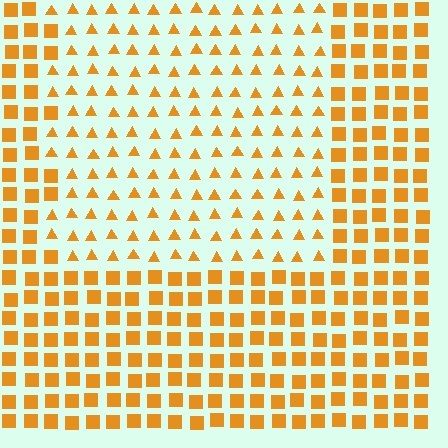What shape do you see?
I see a rectangle.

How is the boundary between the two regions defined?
The boundary is defined by a change in element shape: triangles inside vs. squares outside. All elements share the same color and spacing.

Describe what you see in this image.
The image is filled with small orange elements arranged in a uniform grid. A rectangle-shaped region contains triangles, while the surrounding area contains squares. The boundary is defined purely by the change in element shape.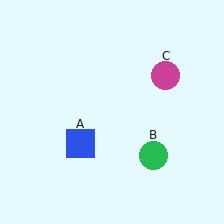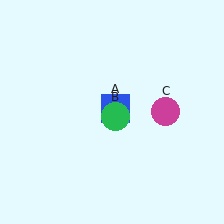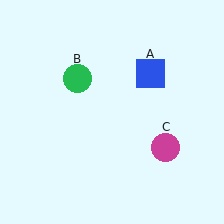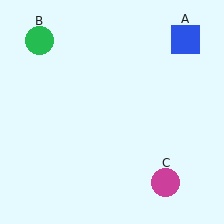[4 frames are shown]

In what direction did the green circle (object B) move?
The green circle (object B) moved up and to the left.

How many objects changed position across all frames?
3 objects changed position: blue square (object A), green circle (object B), magenta circle (object C).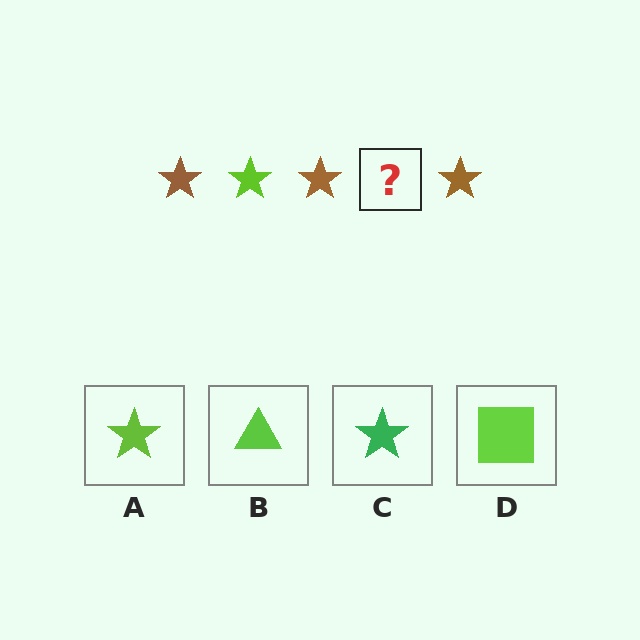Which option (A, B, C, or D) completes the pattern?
A.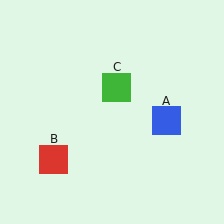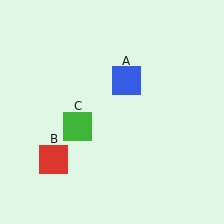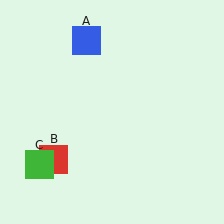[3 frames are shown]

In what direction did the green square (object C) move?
The green square (object C) moved down and to the left.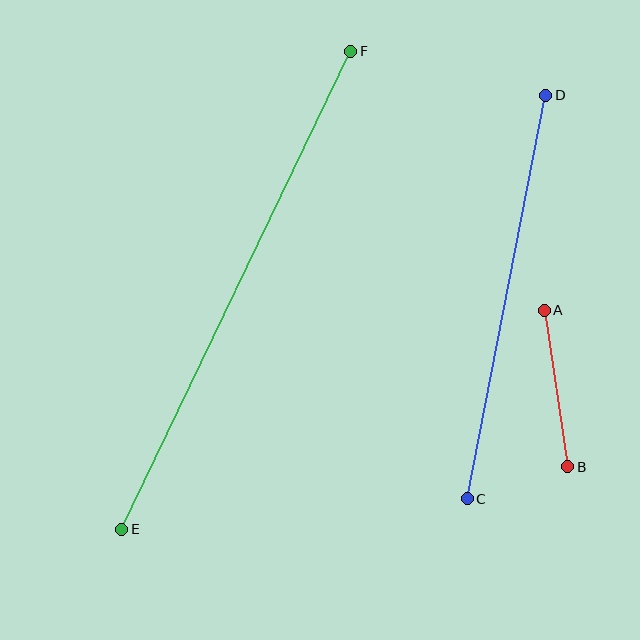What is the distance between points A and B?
The distance is approximately 158 pixels.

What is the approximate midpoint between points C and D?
The midpoint is at approximately (506, 297) pixels.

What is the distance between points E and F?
The distance is approximately 530 pixels.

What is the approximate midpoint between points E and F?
The midpoint is at approximately (236, 290) pixels.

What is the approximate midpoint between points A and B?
The midpoint is at approximately (556, 388) pixels.